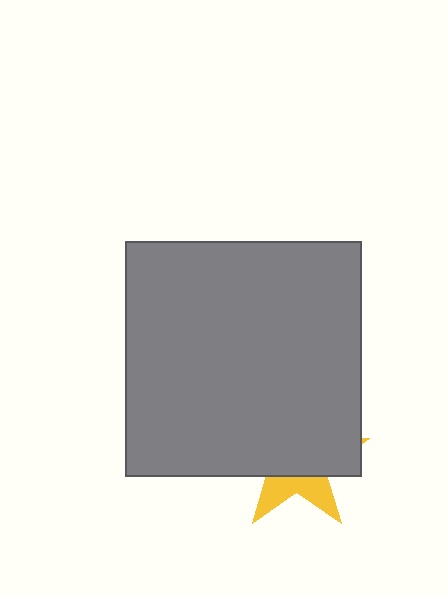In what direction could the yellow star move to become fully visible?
The yellow star could move down. That would shift it out from behind the gray rectangle entirely.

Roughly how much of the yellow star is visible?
A small part of it is visible (roughly 31%).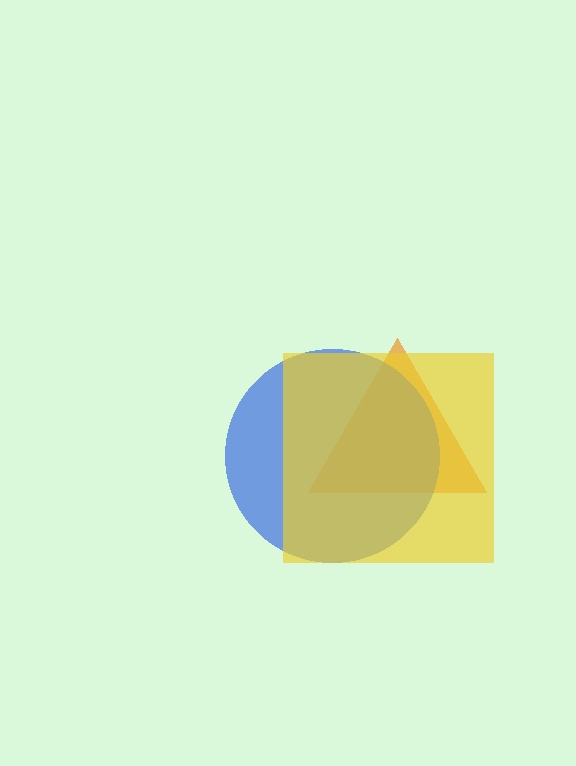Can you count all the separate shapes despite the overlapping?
Yes, there are 3 separate shapes.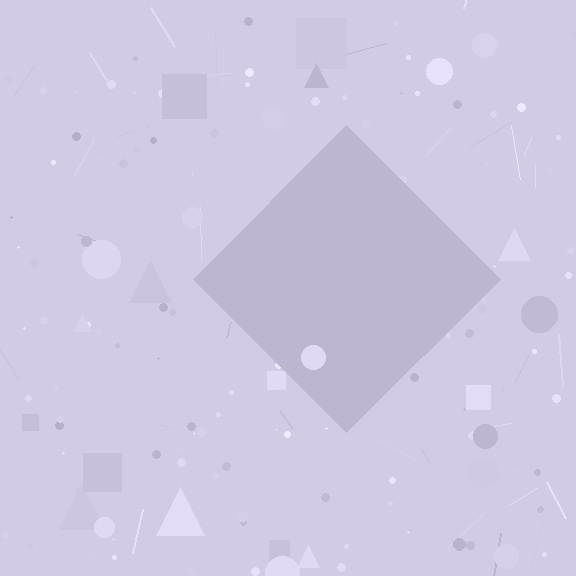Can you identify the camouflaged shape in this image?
The camouflaged shape is a diamond.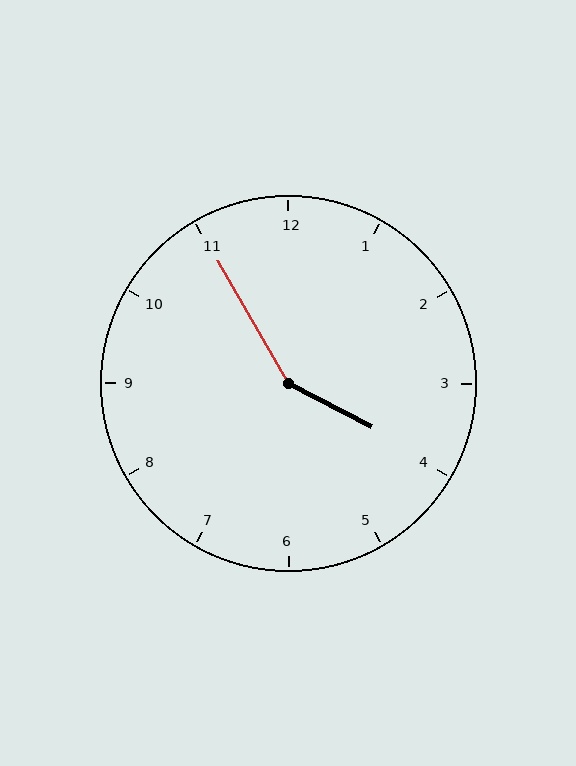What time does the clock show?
3:55.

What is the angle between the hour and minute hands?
Approximately 148 degrees.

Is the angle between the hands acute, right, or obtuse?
It is obtuse.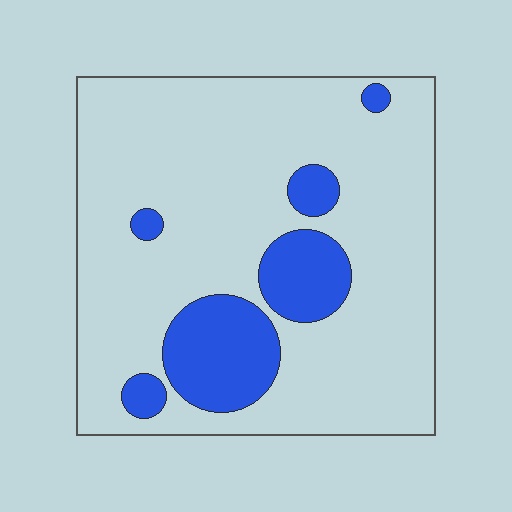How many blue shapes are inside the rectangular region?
6.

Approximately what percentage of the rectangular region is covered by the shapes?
Approximately 20%.